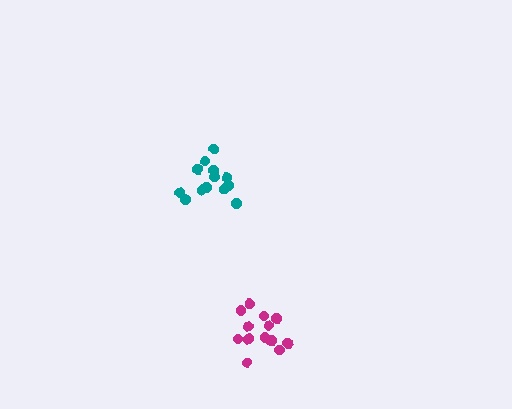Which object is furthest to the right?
The magenta cluster is rightmost.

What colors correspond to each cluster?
The clusters are colored: teal, magenta.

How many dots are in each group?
Group 1: 14 dots, Group 2: 13 dots (27 total).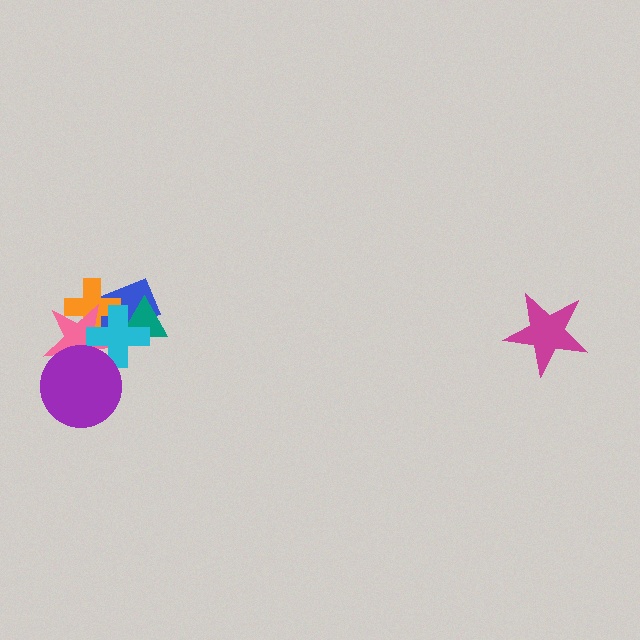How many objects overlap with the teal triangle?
2 objects overlap with the teal triangle.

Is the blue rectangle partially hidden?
Yes, it is partially covered by another shape.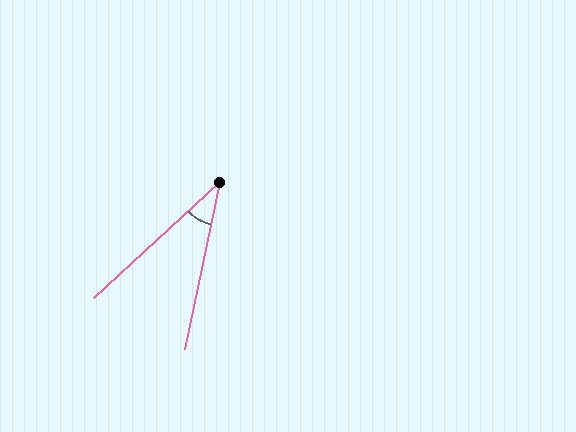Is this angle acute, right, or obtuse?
It is acute.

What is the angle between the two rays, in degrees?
Approximately 36 degrees.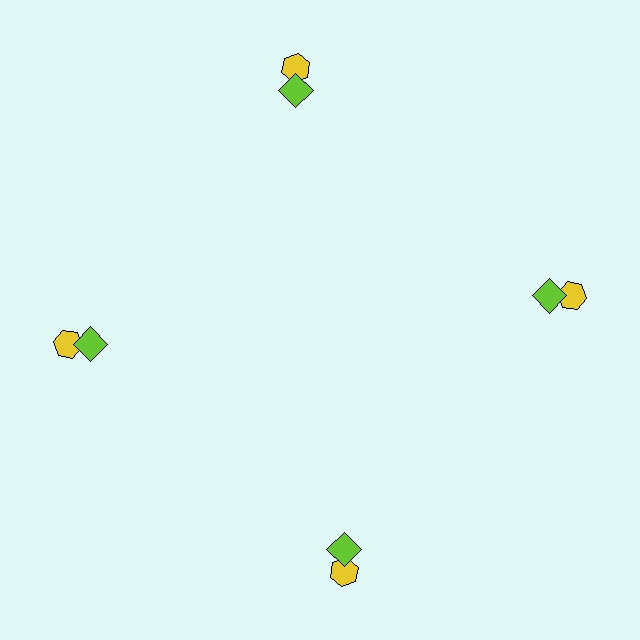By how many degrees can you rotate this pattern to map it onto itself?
The pattern maps onto itself every 90 degrees of rotation.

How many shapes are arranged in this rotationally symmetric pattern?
There are 8 shapes, arranged in 4 groups of 2.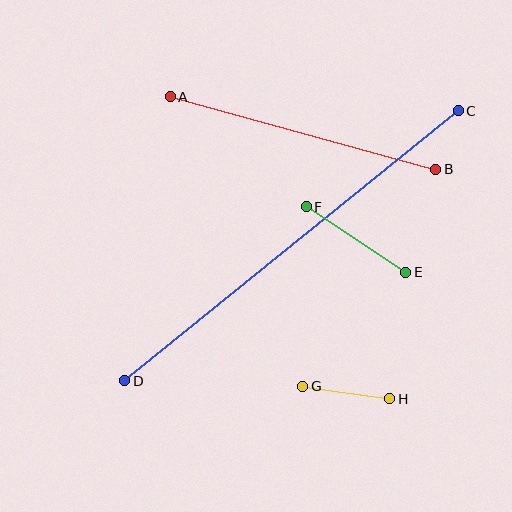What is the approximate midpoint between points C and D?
The midpoint is at approximately (292, 246) pixels.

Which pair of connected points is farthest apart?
Points C and D are farthest apart.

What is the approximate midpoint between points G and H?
The midpoint is at approximately (346, 392) pixels.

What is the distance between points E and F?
The distance is approximately 119 pixels.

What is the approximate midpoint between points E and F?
The midpoint is at approximately (356, 239) pixels.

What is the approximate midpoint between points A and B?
The midpoint is at approximately (303, 133) pixels.